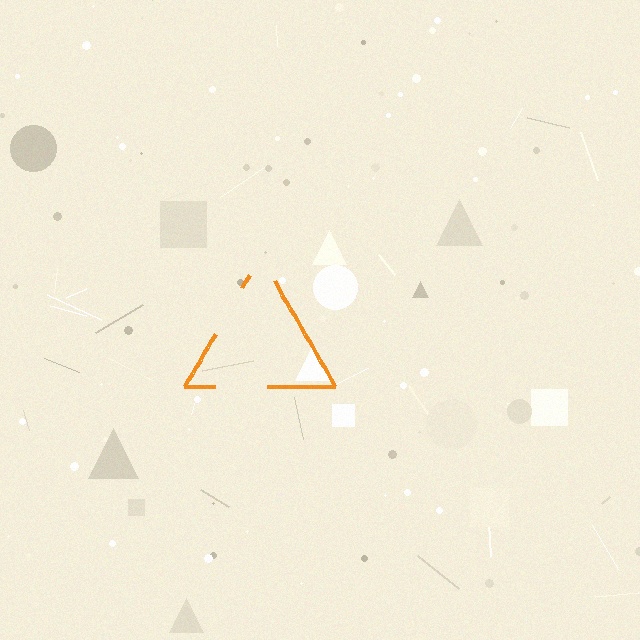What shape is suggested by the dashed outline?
The dashed outline suggests a triangle.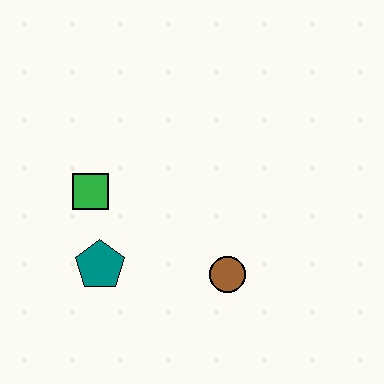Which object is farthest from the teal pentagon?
The brown circle is farthest from the teal pentagon.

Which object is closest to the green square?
The teal pentagon is closest to the green square.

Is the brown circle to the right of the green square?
Yes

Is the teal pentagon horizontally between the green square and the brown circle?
Yes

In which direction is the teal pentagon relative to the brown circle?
The teal pentagon is to the left of the brown circle.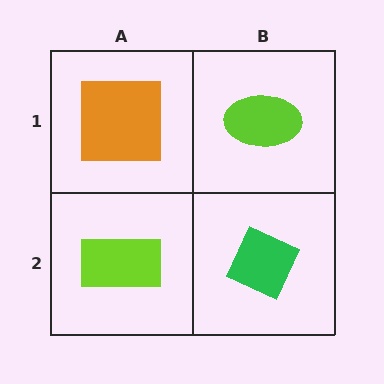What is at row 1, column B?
A lime ellipse.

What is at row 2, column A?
A lime rectangle.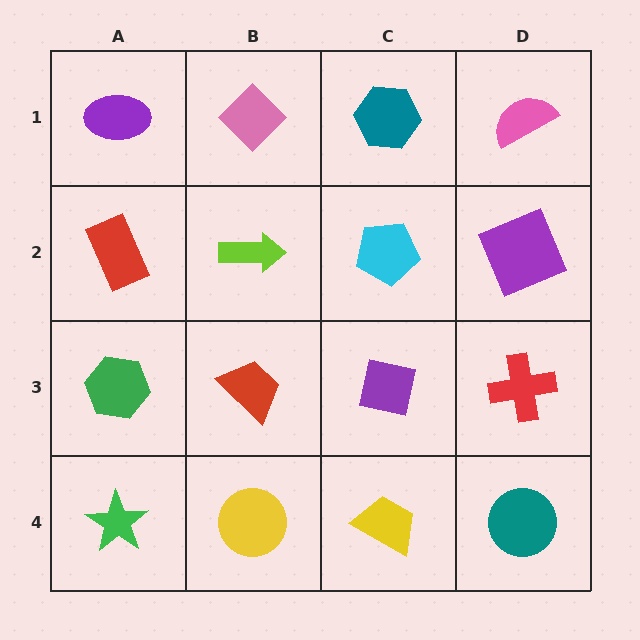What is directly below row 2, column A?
A green hexagon.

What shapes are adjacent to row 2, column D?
A pink semicircle (row 1, column D), a red cross (row 3, column D), a cyan pentagon (row 2, column C).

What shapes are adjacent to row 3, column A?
A red rectangle (row 2, column A), a green star (row 4, column A), a red trapezoid (row 3, column B).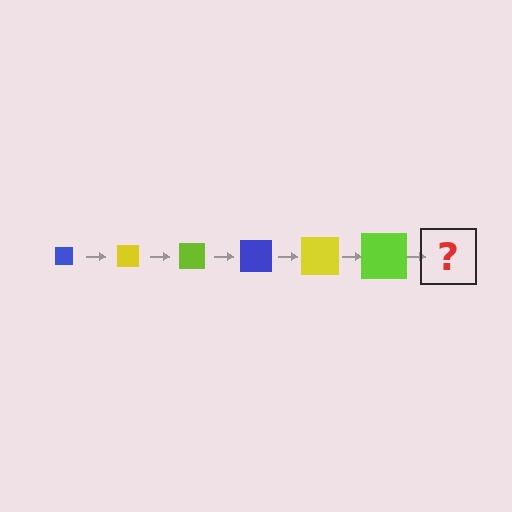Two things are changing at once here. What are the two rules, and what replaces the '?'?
The two rules are that the square grows larger each step and the color cycles through blue, yellow, and lime. The '?' should be a blue square, larger than the previous one.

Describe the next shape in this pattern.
It should be a blue square, larger than the previous one.